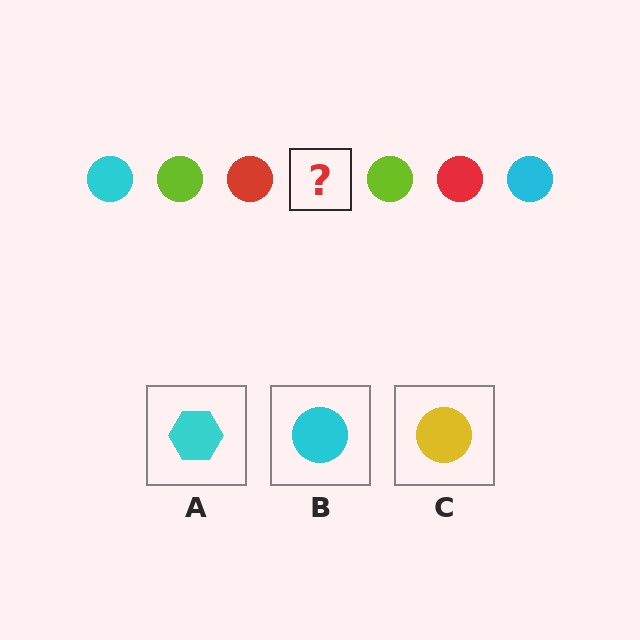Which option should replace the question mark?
Option B.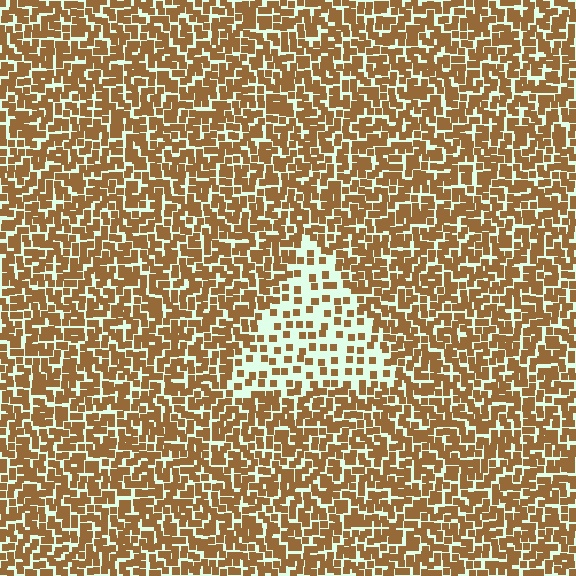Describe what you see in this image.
The image contains small brown elements arranged at two different densities. A triangle-shaped region is visible where the elements are less densely packed than the surrounding area.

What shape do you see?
I see a triangle.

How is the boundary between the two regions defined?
The boundary is defined by a change in element density (approximately 2.5x ratio). All elements are the same color, size, and shape.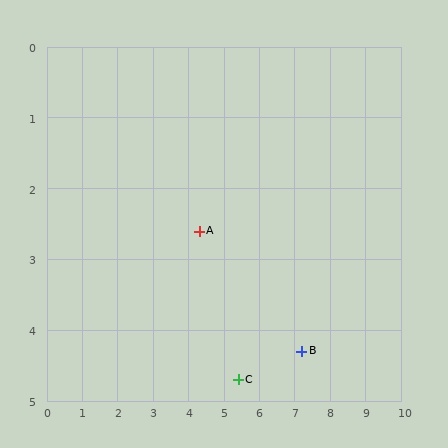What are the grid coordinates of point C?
Point C is at approximately (5.4, 4.7).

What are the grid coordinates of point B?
Point B is at approximately (7.2, 4.3).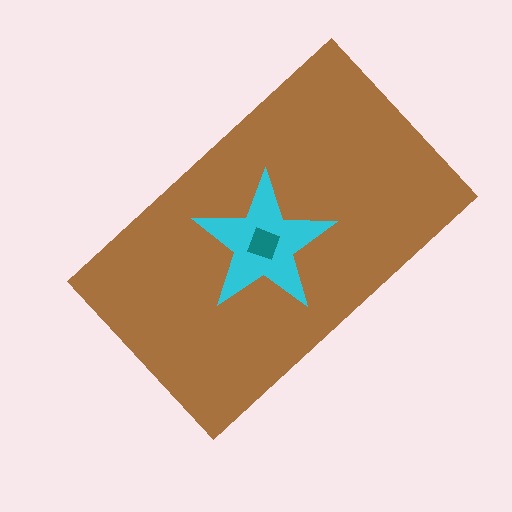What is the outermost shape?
The brown rectangle.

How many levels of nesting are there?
3.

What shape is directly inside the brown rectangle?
The cyan star.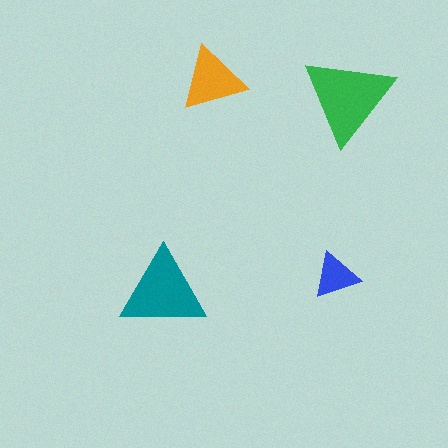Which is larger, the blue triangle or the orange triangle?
The orange one.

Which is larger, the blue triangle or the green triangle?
The green one.